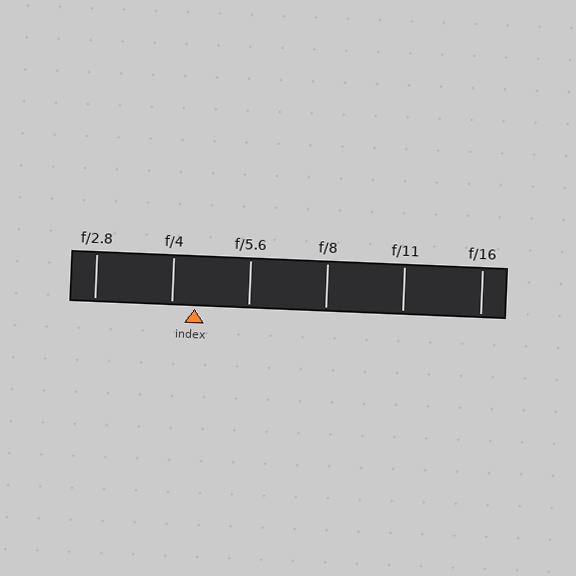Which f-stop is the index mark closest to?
The index mark is closest to f/4.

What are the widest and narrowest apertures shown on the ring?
The widest aperture shown is f/2.8 and the narrowest is f/16.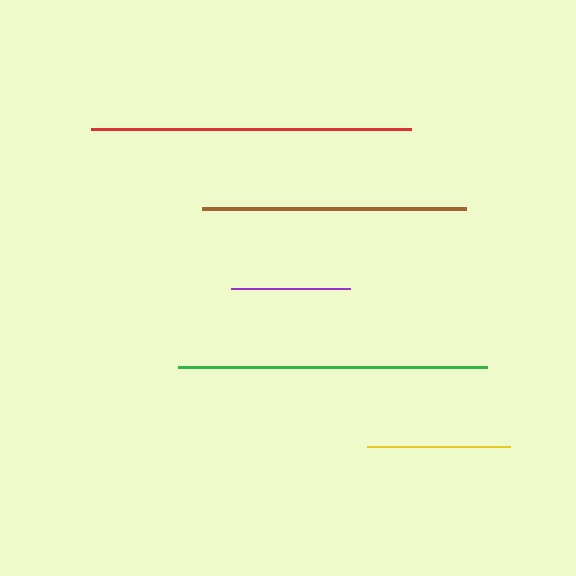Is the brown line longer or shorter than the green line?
The green line is longer than the brown line.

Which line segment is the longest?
The red line is the longest at approximately 321 pixels.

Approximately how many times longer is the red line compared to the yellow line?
The red line is approximately 2.2 times the length of the yellow line.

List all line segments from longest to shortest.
From longest to shortest: red, green, brown, yellow, purple.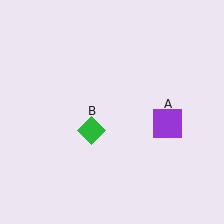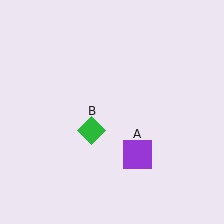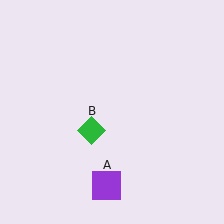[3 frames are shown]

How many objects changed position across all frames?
1 object changed position: purple square (object A).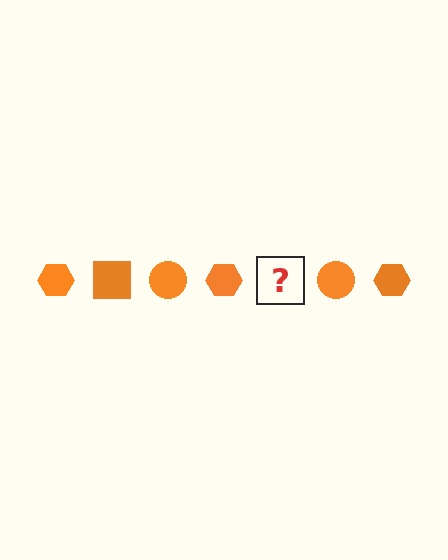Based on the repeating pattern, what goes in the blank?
The blank should be an orange square.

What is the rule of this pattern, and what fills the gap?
The rule is that the pattern cycles through hexagon, square, circle shapes in orange. The gap should be filled with an orange square.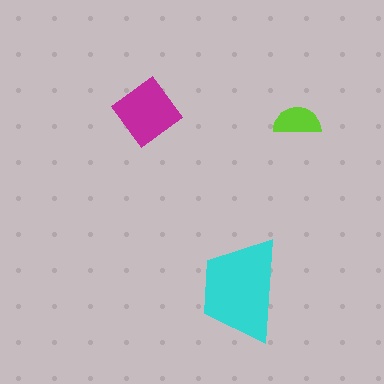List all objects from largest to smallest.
The cyan trapezoid, the magenta diamond, the lime semicircle.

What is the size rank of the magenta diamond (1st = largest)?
2nd.